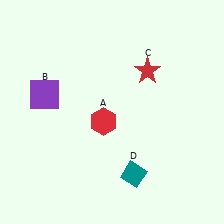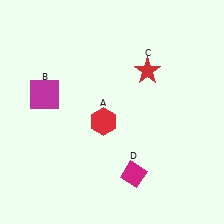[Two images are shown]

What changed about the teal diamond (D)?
In Image 1, D is teal. In Image 2, it changed to magenta.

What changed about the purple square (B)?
In Image 1, B is purple. In Image 2, it changed to magenta.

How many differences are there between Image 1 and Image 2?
There are 2 differences between the two images.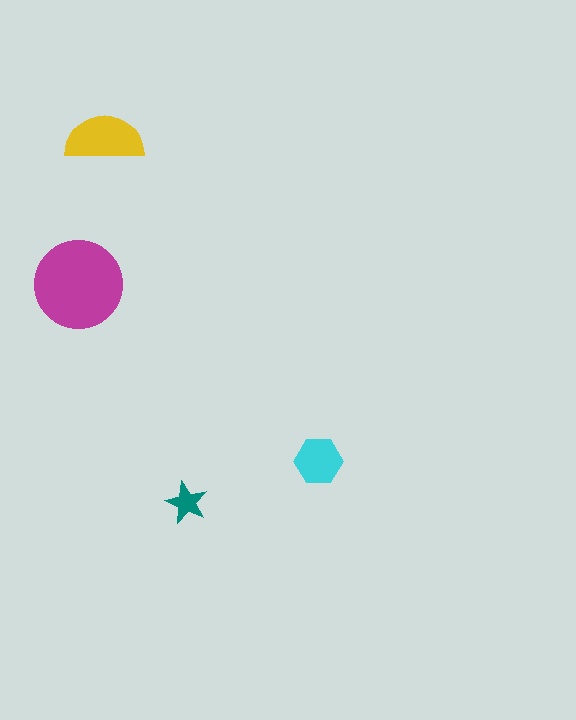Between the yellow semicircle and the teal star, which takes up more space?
The yellow semicircle.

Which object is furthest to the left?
The magenta circle is leftmost.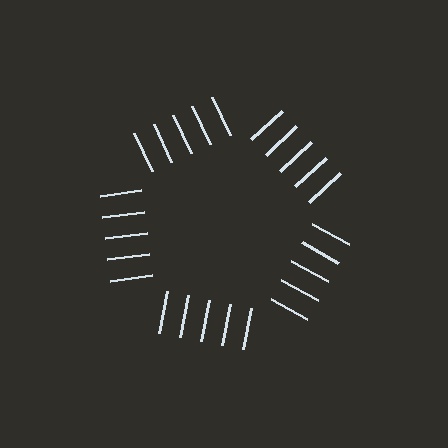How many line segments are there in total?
25 — 5 along each of the 5 edges.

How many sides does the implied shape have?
5 sides — the line-ends trace a pentagon.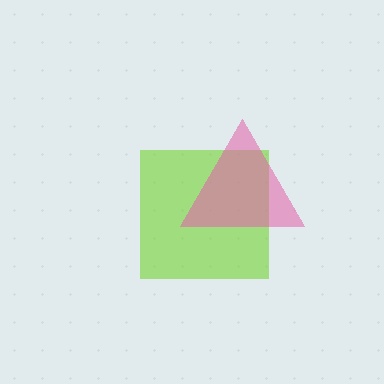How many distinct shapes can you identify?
There are 2 distinct shapes: a lime square, a pink triangle.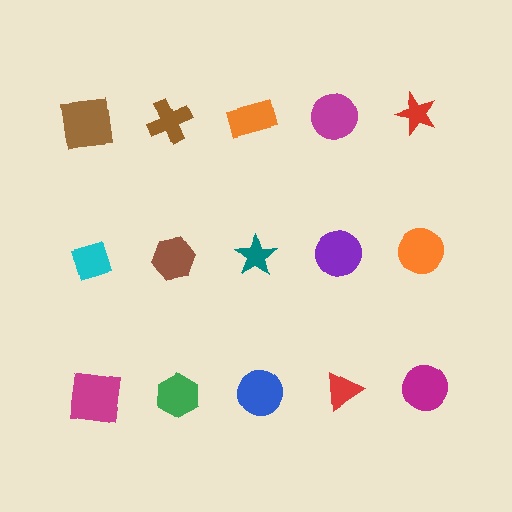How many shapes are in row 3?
5 shapes.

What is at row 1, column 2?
A brown cross.